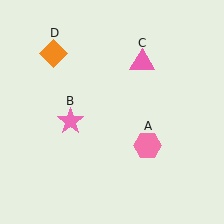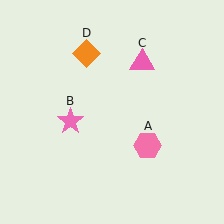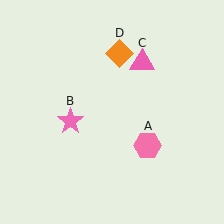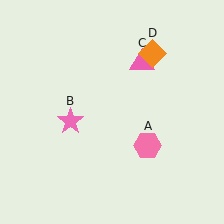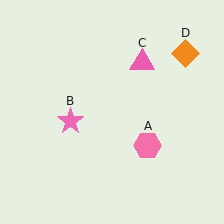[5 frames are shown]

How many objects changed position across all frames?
1 object changed position: orange diamond (object D).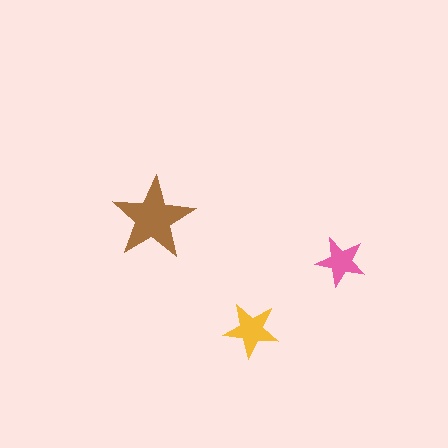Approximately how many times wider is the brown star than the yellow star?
About 1.5 times wider.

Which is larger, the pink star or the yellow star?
The yellow one.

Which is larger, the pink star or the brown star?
The brown one.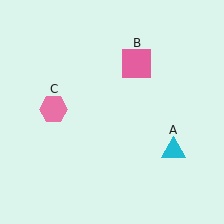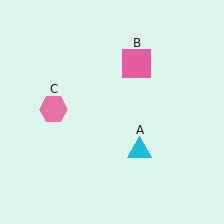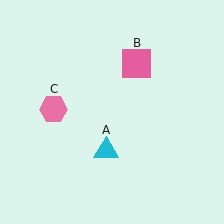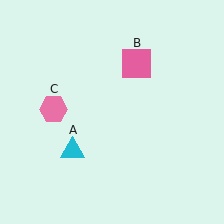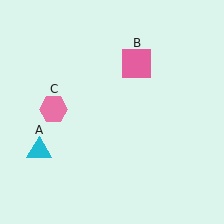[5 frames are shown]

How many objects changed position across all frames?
1 object changed position: cyan triangle (object A).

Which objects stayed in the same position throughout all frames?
Pink square (object B) and pink hexagon (object C) remained stationary.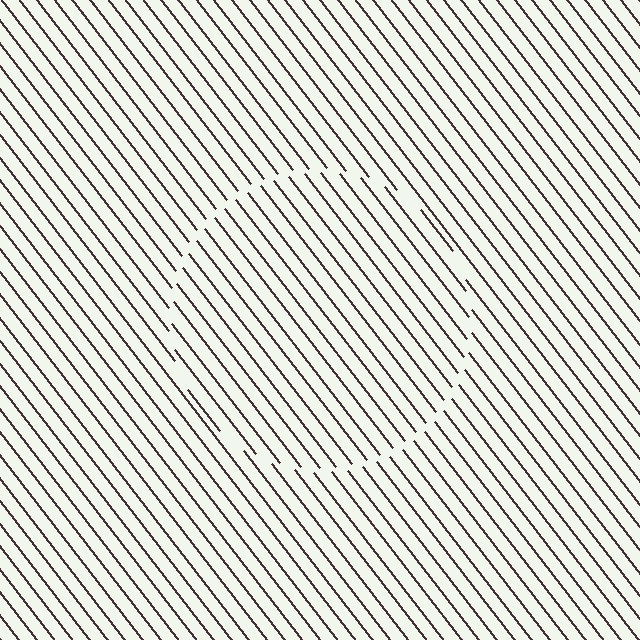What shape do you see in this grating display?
An illusory circle. The interior of the shape contains the same grating, shifted by half a period — the contour is defined by the phase discontinuity where line-ends from the inner and outer gratings abut.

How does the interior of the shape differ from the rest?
The interior of the shape contains the same grating, shifted by half a period — the contour is defined by the phase discontinuity where line-ends from the inner and outer gratings abut.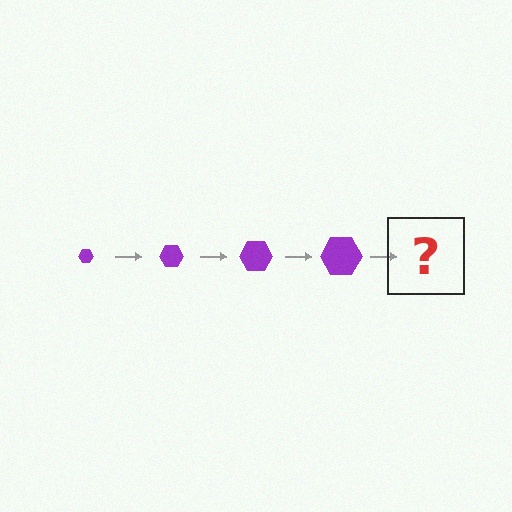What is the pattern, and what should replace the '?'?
The pattern is that the hexagon gets progressively larger each step. The '?' should be a purple hexagon, larger than the previous one.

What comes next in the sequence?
The next element should be a purple hexagon, larger than the previous one.